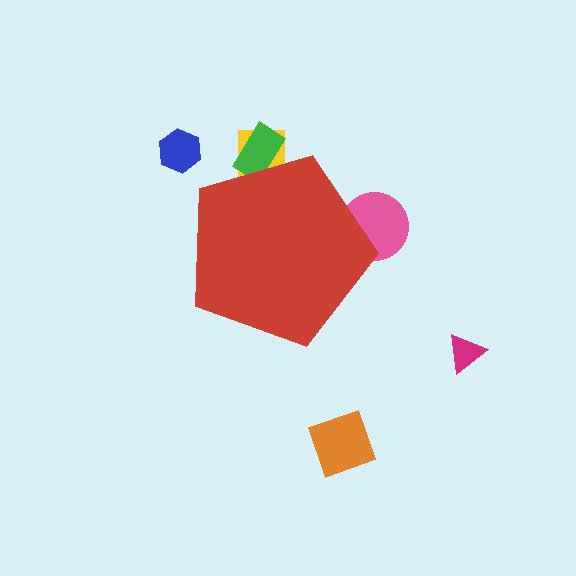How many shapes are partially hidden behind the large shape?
3 shapes are partially hidden.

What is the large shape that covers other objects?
A red pentagon.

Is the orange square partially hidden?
No, the orange square is fully visible.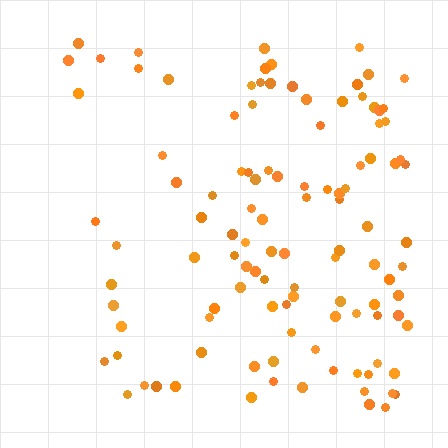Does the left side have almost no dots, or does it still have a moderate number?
Still a moderate number, just noticeably fewer than the right.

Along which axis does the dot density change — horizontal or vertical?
Horizontal.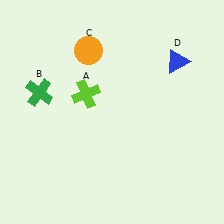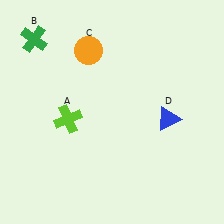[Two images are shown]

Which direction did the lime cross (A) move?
The lime cross (A) moved down.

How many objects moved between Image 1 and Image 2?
3 objects moved between the two images.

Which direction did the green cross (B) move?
The green cross (B) moved up.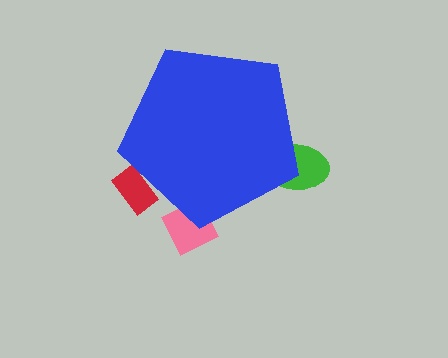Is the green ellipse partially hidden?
Yes, the green ellipse is partially hidden behind the blue pentagon.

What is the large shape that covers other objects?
A blue pentagon.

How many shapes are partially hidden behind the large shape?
3 shapes are partially hidden.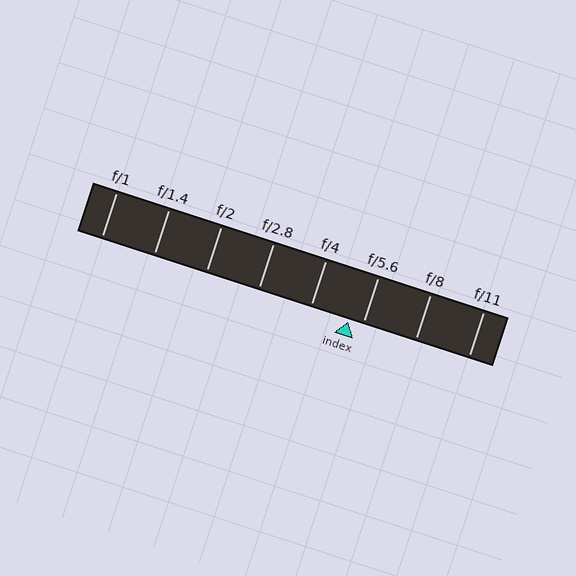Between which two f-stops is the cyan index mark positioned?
The index mark is between f/4 and f/5.6.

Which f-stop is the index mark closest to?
The index mark is closest to f/5.6.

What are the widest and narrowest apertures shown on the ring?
The widest aperture shown is f/1 and the narrowest is f/11.